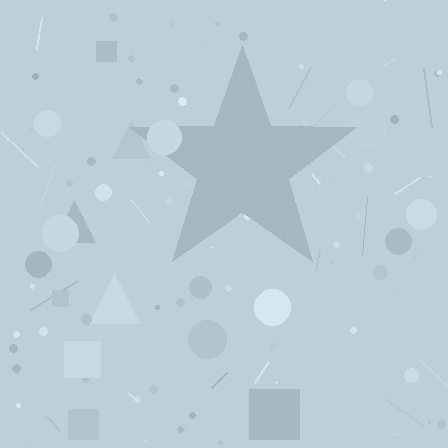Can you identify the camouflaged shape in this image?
The camouflaged shape is a star.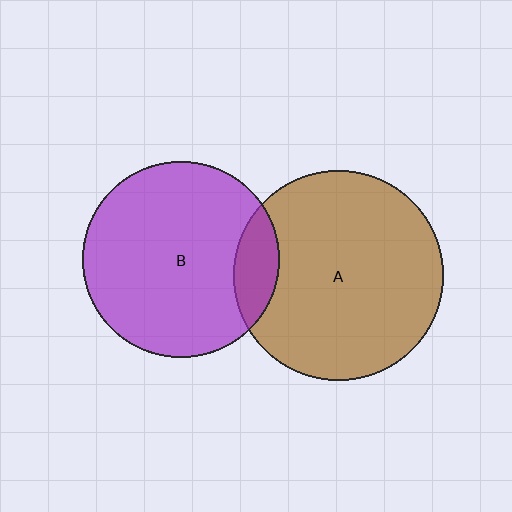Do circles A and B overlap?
Yes.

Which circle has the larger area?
Circle A (brown).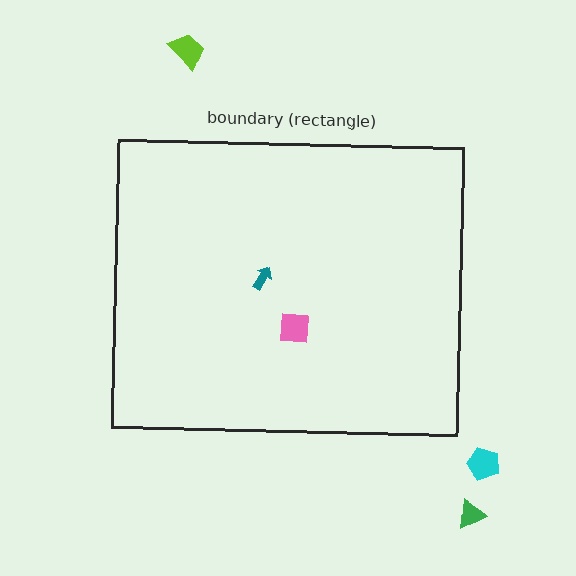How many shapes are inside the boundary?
2 inside, 3 outside.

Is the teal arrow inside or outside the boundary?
Inside.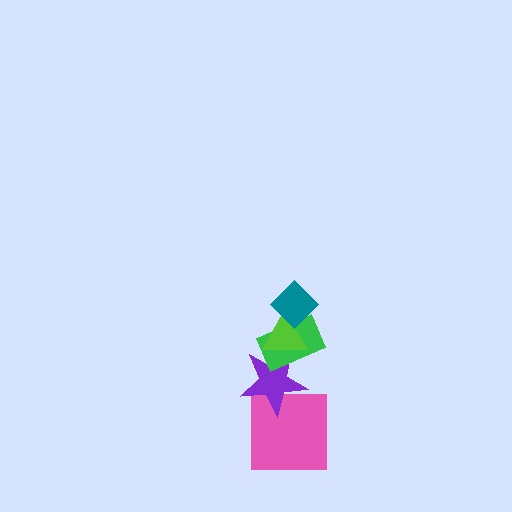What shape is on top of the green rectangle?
The lime triangle is on top of the green rectangle.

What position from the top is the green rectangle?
The green rectangle is 3rd from the top.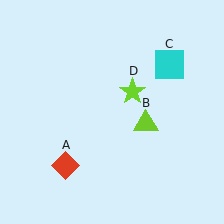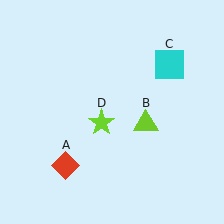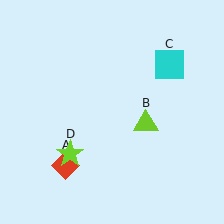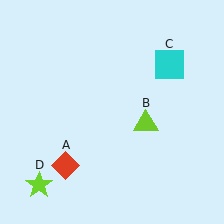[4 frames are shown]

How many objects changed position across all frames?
1 object changed position: lime star (object D).